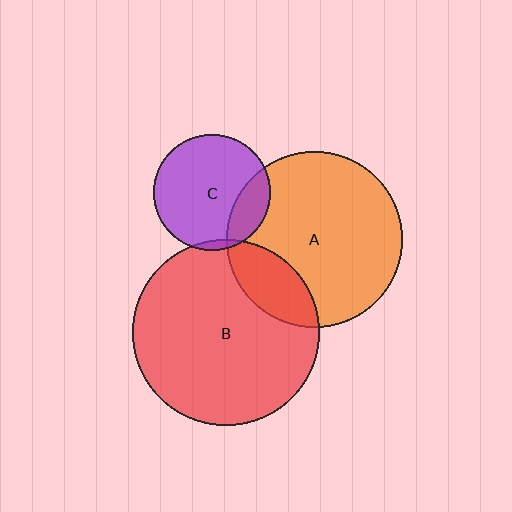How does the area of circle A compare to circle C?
Approximately 2.3 times.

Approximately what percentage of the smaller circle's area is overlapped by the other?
Approximately 20%.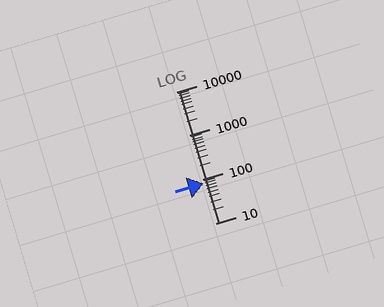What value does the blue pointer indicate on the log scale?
The pointer indicates approximately 83.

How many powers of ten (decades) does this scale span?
The scale spans 3 decades, from 10 to 10000.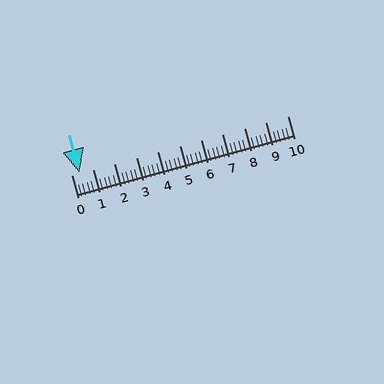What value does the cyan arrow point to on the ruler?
The cyan arrow points to approximately 0.4.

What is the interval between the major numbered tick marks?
The major tick marks are spaced 1 units apart.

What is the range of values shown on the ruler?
The ruler shows values from 0 to 10.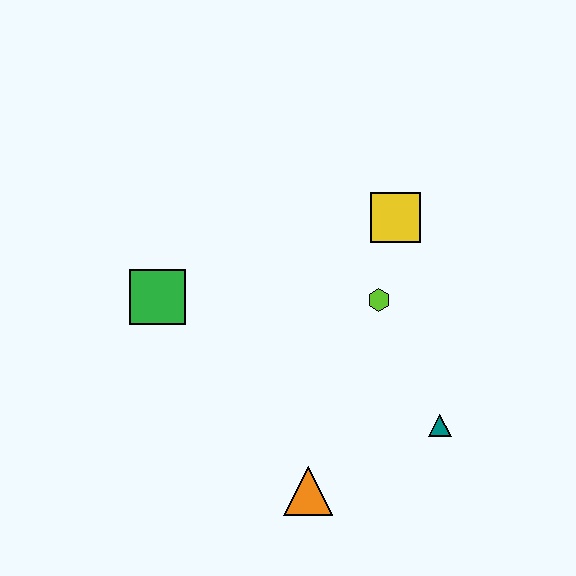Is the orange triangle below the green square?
Yes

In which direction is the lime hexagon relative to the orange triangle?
The lime hexagon is above the orange triangle.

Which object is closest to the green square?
The lime hexagon is closest to the green square.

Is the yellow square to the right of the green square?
Yes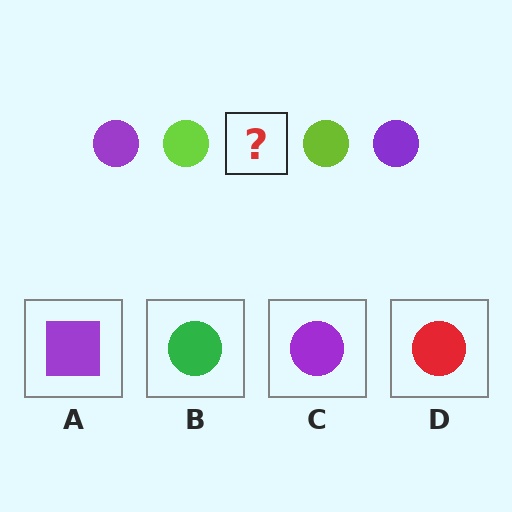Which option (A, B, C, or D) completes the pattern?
C.